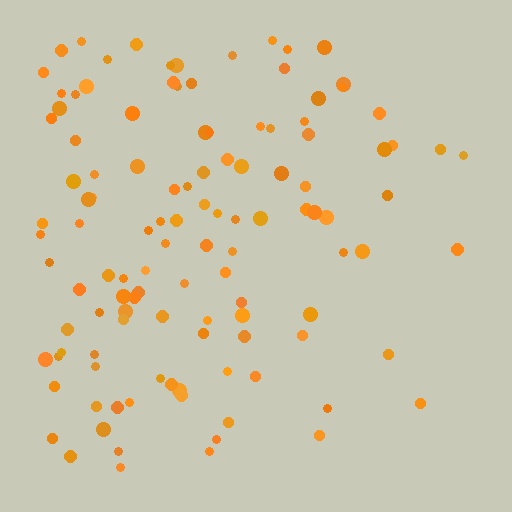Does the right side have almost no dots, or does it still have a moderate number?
Still a moderate number, just noticeably fewer than the left.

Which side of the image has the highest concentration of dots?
The left.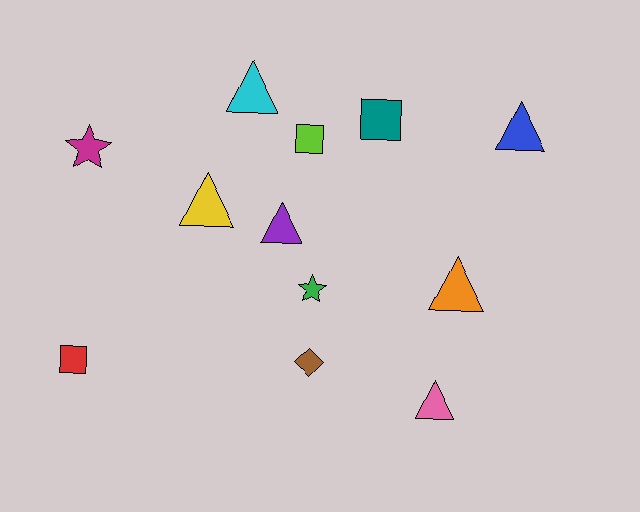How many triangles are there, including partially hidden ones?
There are 6 triangles.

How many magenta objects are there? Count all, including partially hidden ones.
There is 1 magenta object.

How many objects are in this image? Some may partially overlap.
There are 12 objects.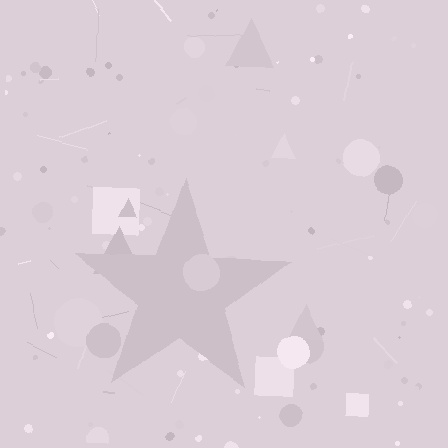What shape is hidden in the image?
A star is hidden in the image.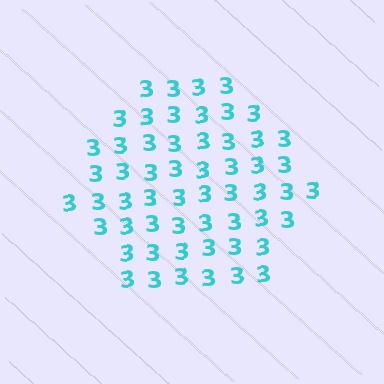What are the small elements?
The small elements are digit 3's.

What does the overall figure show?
The overall figure shows a hexagon.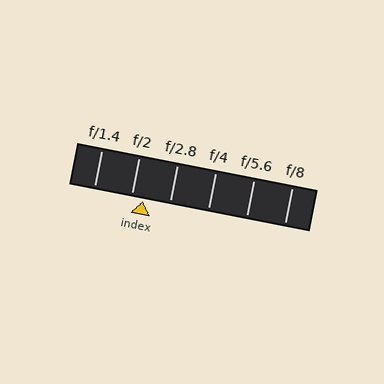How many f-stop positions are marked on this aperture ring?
There are 6 f-stop positions marked.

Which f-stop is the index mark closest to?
The index mark is closest to f/2.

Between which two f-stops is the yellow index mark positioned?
The index mark is between f/2 and f/2.8.